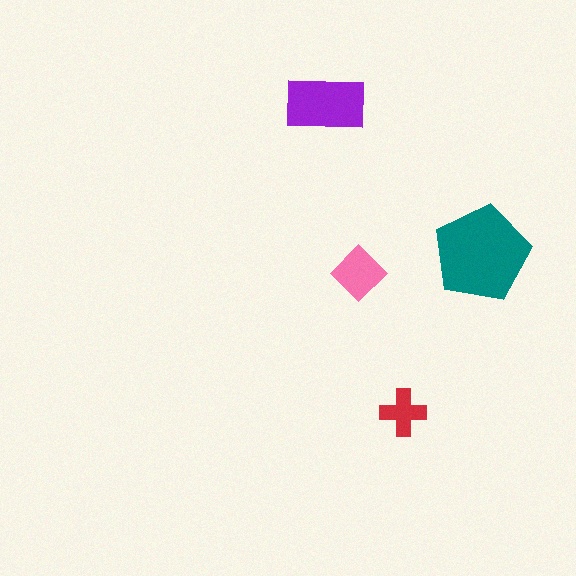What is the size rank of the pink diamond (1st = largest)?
3rd.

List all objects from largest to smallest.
The teal pentagon, the purple rectangle, the pink diamond, the red cross.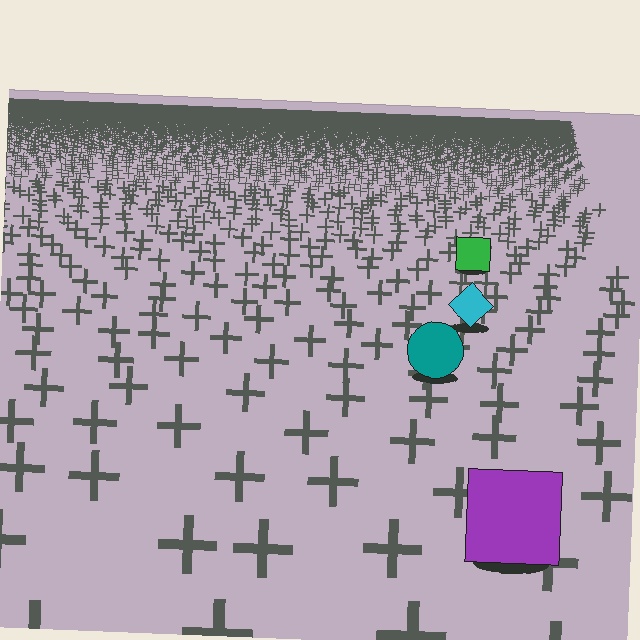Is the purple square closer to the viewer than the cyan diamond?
Yes. The purple square is closer — you can tell from the texture gradient: the ground texture is coarser near it.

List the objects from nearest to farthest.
From nearest to farthest: the purple square, the teal circle, the cyan diamond, the green square.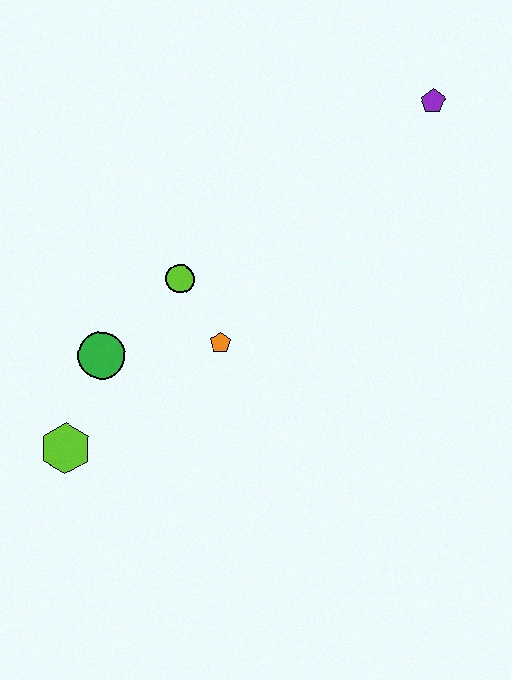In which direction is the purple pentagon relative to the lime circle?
The purple pentagon is to the right of the lime circle.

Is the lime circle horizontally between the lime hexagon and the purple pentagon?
Yes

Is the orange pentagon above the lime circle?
No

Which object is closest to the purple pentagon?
The lime circle is closest to the purple pentagon.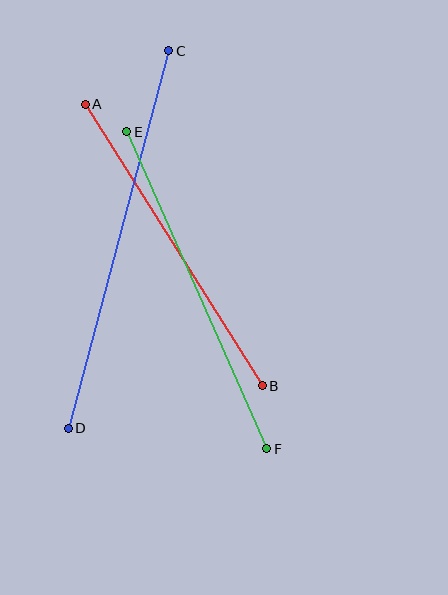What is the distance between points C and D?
The distance is approximately 391 pixels.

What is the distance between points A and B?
The distance is approximately 333 pixels.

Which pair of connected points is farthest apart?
Points C and D are farthest apart.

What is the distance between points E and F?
The distance is approximately 346 pixels.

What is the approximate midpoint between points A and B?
The midpoint is at approximately (174, 245) pixels.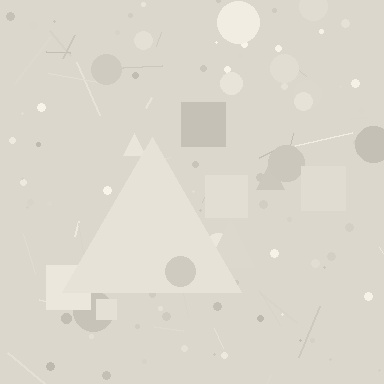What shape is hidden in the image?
A triangle is hidden in the image.